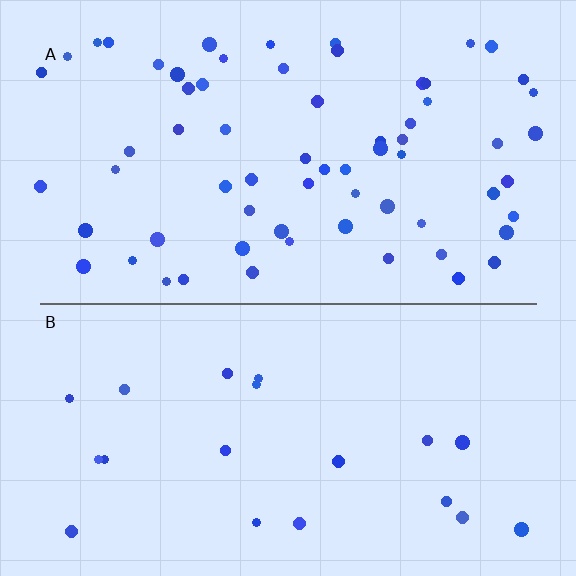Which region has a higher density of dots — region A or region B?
A (the top).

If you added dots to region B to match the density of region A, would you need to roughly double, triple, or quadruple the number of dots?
Approximately triple.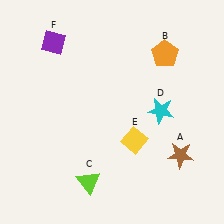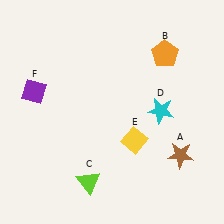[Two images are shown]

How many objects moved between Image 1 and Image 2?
1 object moved between the two images.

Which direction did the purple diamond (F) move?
The purple diamond (F) moved down.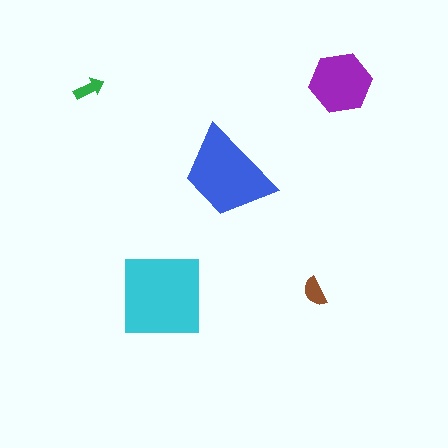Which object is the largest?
The cyan square.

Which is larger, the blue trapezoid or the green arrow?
The blue trapezoid.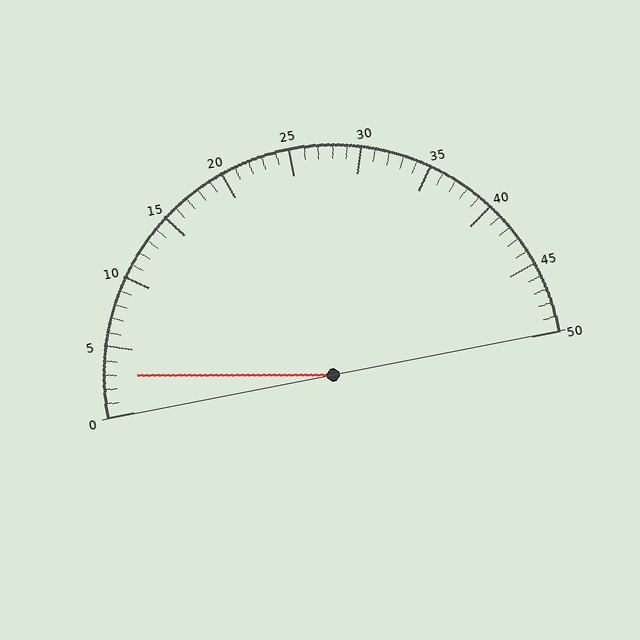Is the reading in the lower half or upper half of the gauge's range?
The reading is in the lower half of the range (0 to 50).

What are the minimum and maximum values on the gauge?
The gauge ranges from 0 to 50.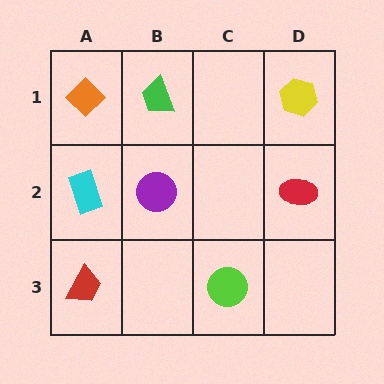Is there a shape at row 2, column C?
No, that cell is empty.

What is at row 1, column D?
A yellow hexagon.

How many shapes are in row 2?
3 shapes.